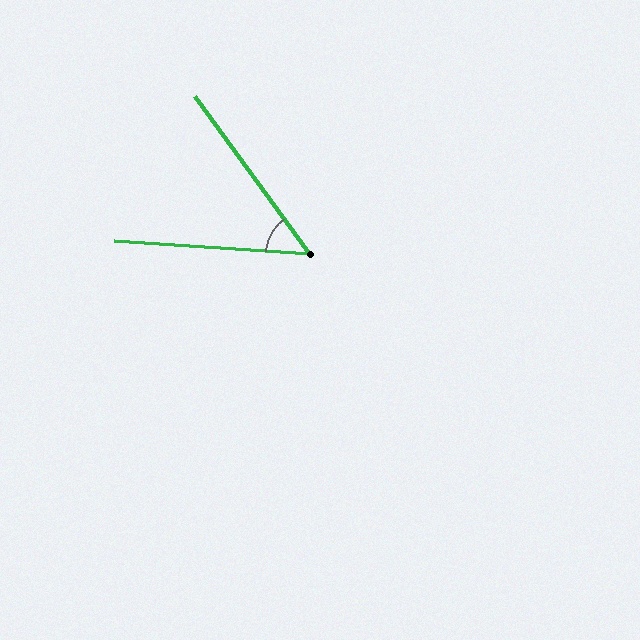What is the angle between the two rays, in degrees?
Approximately 50 degrees.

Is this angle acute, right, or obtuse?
It is acute.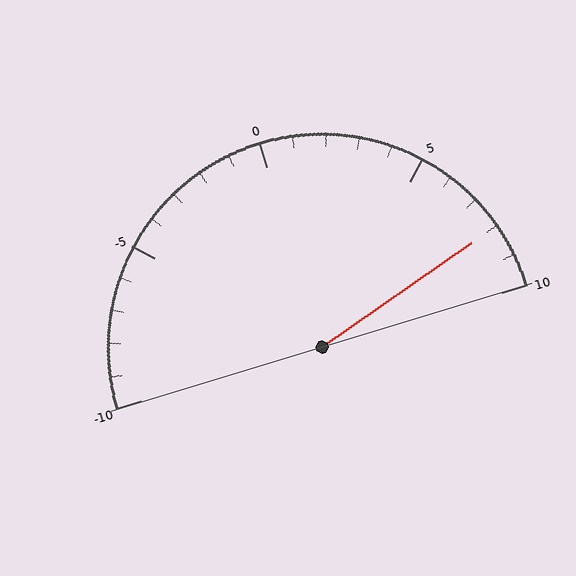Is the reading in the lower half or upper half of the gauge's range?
The reading is in the upper half of the range (-10 to 10).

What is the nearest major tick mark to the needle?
The nearest major tick mark is 10.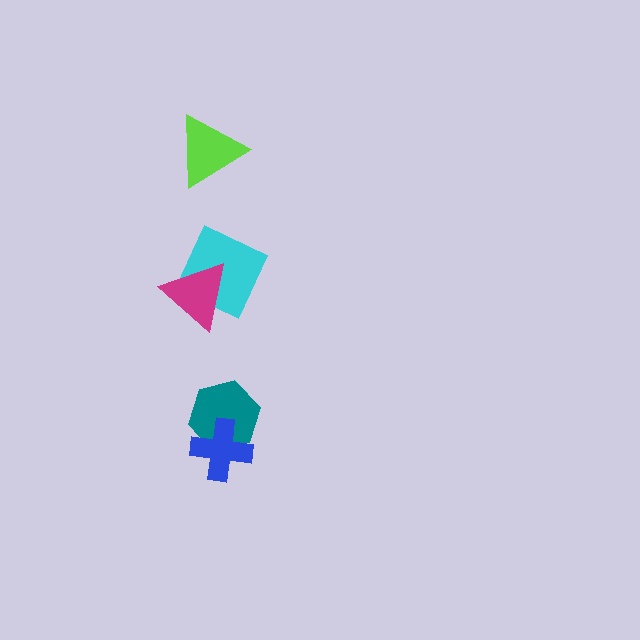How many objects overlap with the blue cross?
1 object overlaps with the blue cross.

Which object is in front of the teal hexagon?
The blue cross is in front of the teal hexagon.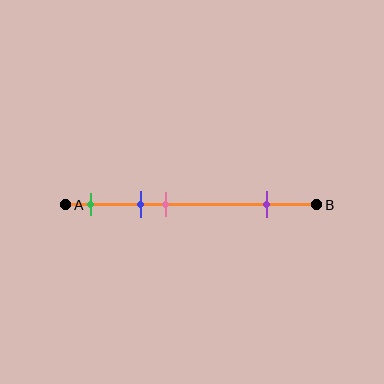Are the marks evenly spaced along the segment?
No, the marks are not evenly spaced.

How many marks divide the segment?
There are 4 marks dividing the segment.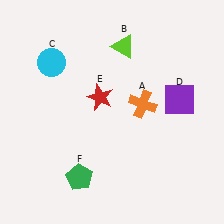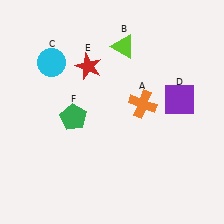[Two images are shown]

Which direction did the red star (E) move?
The red star (E) moved up.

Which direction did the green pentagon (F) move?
The green pentagon (F) moved up.